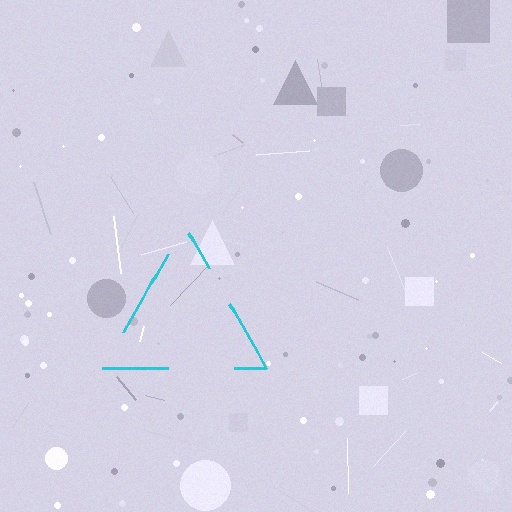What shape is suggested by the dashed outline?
The dashed outline suggests a triangle.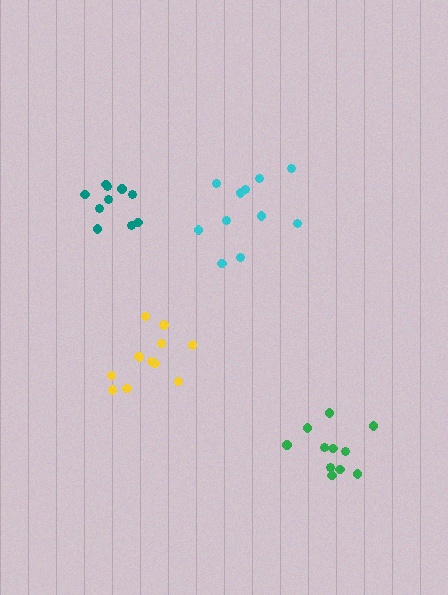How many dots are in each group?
Group 1: 11 dots, Group 2: 12 dots, Group 3: 10 dots, Group 4: 11 dots (44 total).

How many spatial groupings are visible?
There are 4 spatial groupings.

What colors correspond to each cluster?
The clusters are colored: green, yellow, teal, cyan.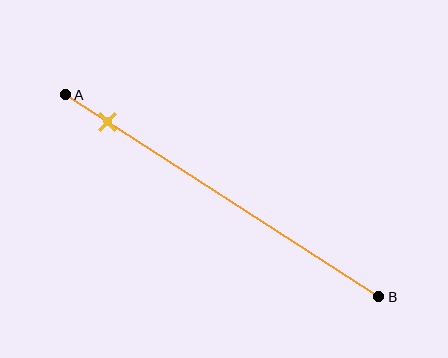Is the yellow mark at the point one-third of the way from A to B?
No, the mark is at about 15% from A, not at the 33% one-third point.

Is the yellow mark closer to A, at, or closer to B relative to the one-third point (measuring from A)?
The yellow mark is closer to point A than the one-third point of segment AB.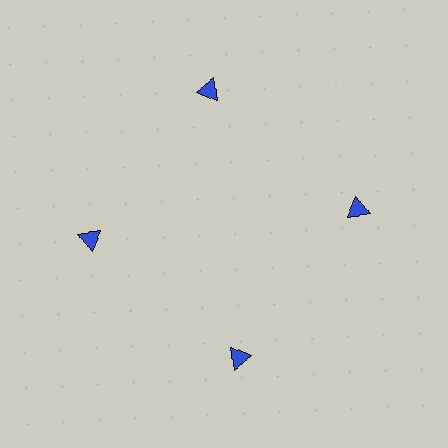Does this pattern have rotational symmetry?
Yes, this pattern has 4-fold rotational symmetry. It looks the same after rotating 90 degrees around the center.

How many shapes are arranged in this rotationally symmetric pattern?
There are 4 shapes, arranged in 4 groups of 1.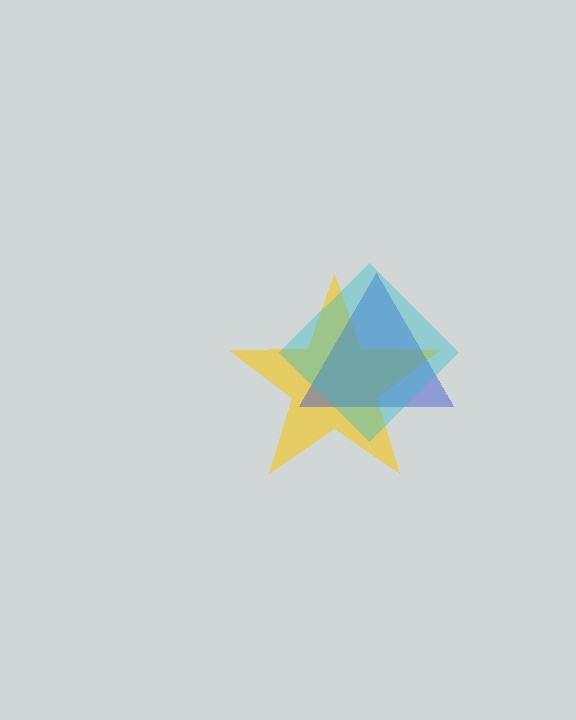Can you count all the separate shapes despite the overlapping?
Yes, there are 3 separate shapes.